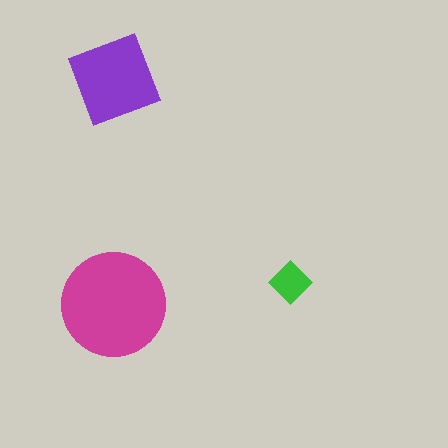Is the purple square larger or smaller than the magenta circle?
Smaller.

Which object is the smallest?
The green diamond.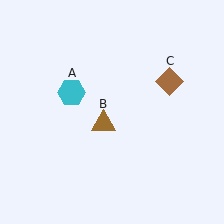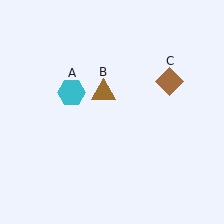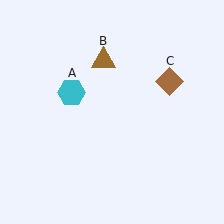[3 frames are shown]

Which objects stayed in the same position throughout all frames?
Cyan hexagon (object A) and brown diamond (object C) remained stationary.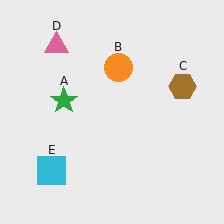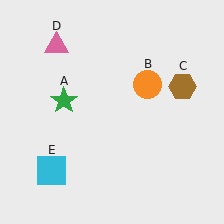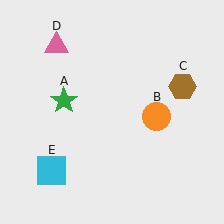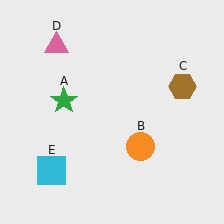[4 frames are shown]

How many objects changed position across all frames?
1 object changed position: orange circle (object B).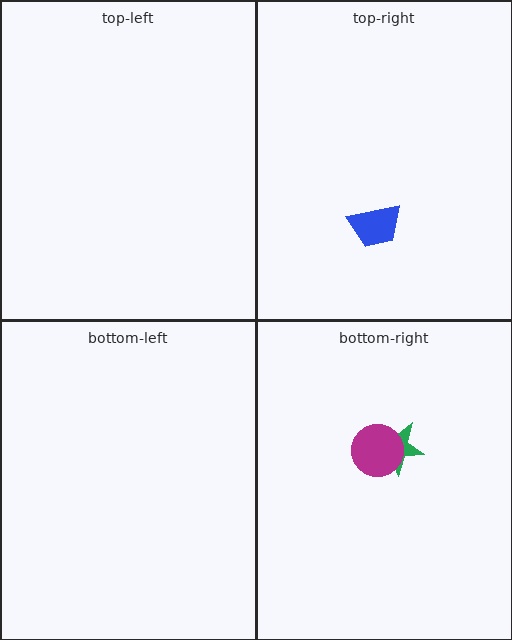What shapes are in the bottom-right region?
The green star, the magenta circle.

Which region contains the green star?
The bottom-right region.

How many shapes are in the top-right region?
1.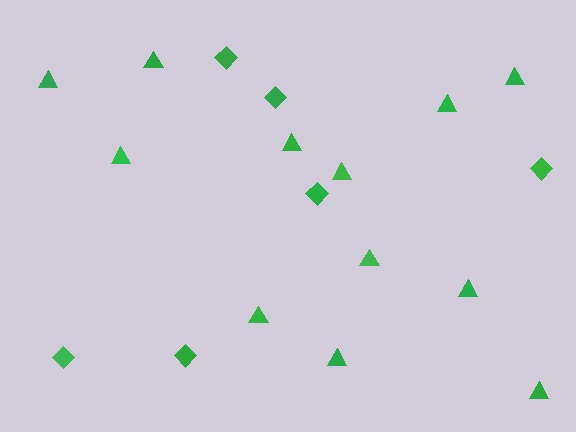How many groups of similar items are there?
There are 2 groups: one group of diamonds (6) and one group of triangles (12).